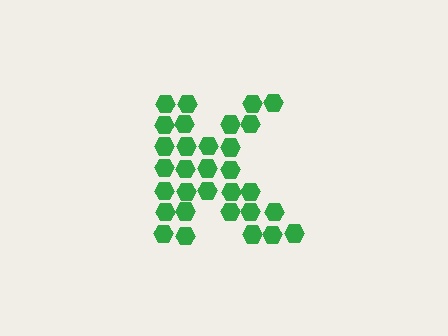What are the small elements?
The small elements are hexagons.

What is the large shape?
The large shape is the letter K.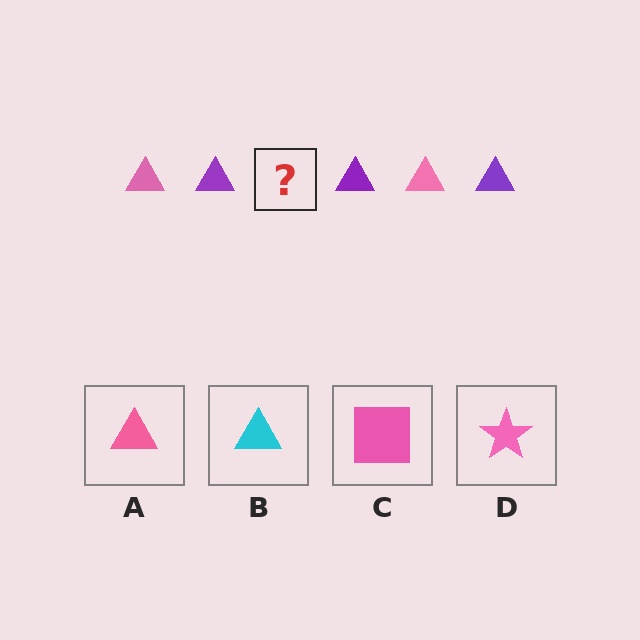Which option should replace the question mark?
Option A.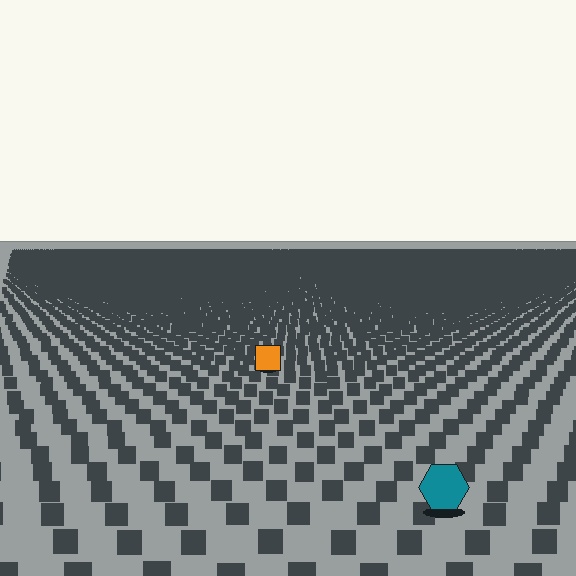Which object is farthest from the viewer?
The orange square is farthest from the viewer. It appears smaller and the ground texture around it is denser.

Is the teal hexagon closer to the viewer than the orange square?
Yes. The teal hexagon is closer — you can tell from the texture gradient: the ground texture is coarser near it.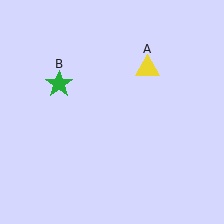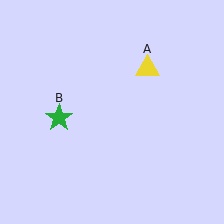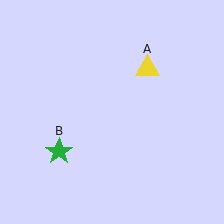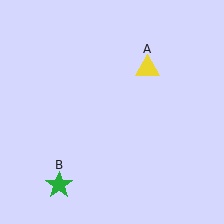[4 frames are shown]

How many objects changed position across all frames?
1 object changed position: green star (object B).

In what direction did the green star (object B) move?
The green star (object B) moved down.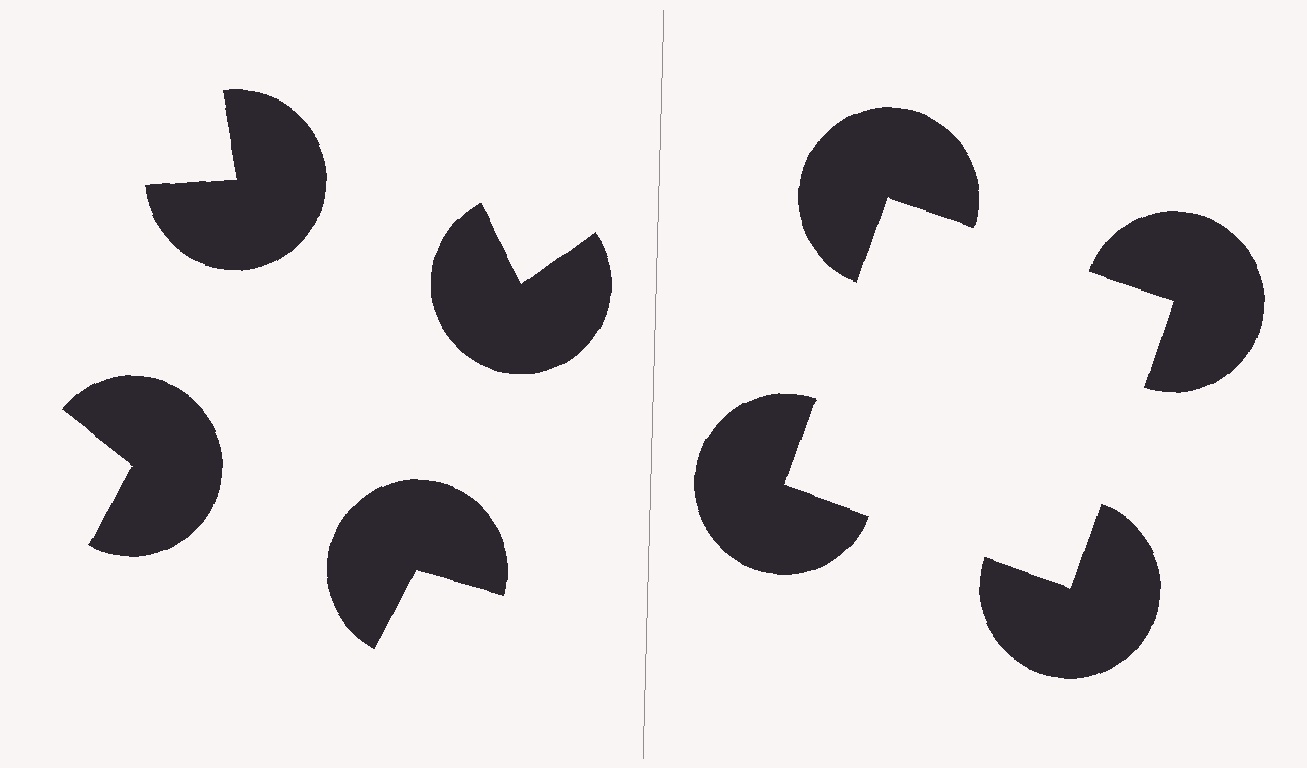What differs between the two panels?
The pac-man discs are positioned identically on both sides; only the wedge orientations differ. On the right they align to a square; on the left they are misaligned.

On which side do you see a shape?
An illusory square appears on the right side. On the left side the wedge cuts are rotated, so no coherent shape forms.